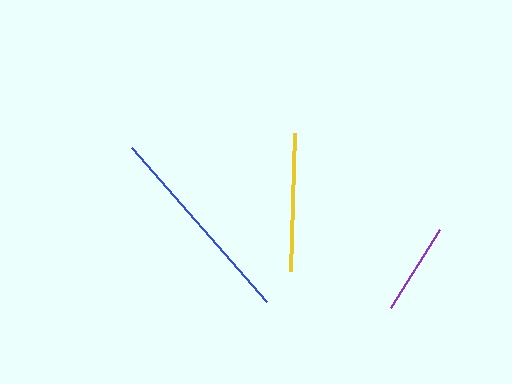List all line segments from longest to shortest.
From longest to shortest: blue, yellow, purple.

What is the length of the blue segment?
The blue segment is approximately 205 pixels long.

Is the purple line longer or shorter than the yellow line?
The yellow line is longer than the purple line.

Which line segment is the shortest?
The purple line is the shortest at approximately 92 pixels.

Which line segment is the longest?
The blue line is the longest at approximately 205 pixels.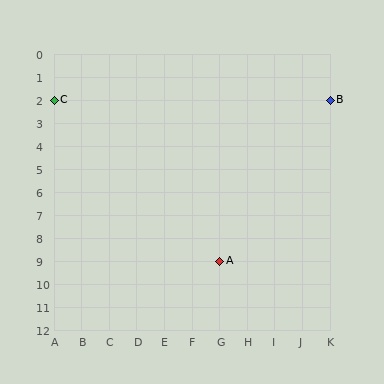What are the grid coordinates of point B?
Point B is at grid coordinates (K, 2).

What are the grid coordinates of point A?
Point A is at grid coordinates (G, 9).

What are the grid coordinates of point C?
Point C is at grid coordinates (A, 2).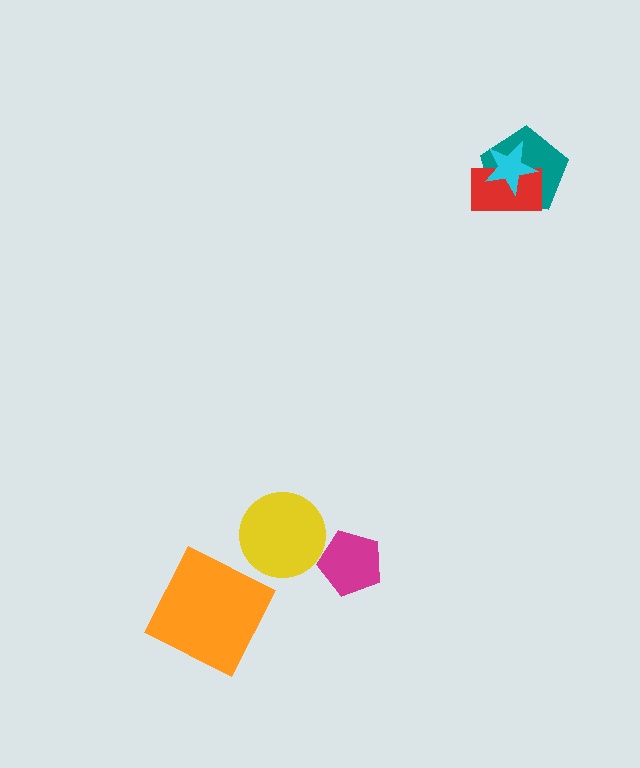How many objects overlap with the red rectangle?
2 objects overlap with the red rectangle.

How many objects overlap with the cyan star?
2 objects overlap with the cyan star.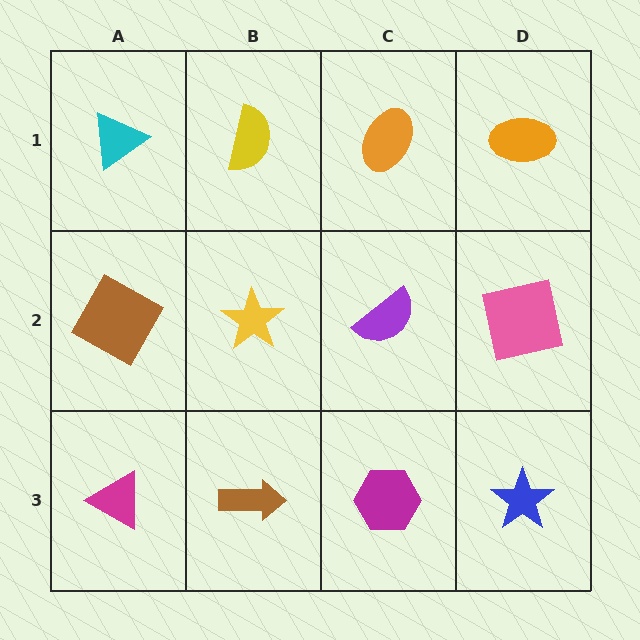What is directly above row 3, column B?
A yellow star.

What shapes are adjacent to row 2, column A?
A cyan triangle (row 1, column A), a magenta triangle (row 3, column A), a yellow star (row 2, column B).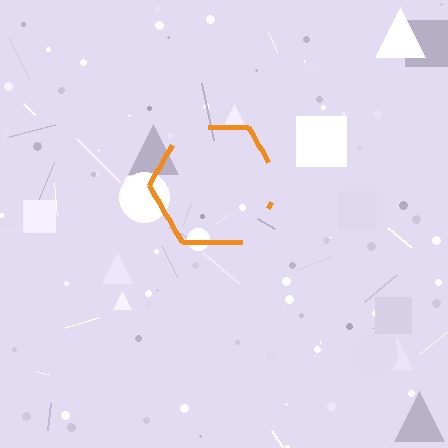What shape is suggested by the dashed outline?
The dashed outline suggests a hexagon.